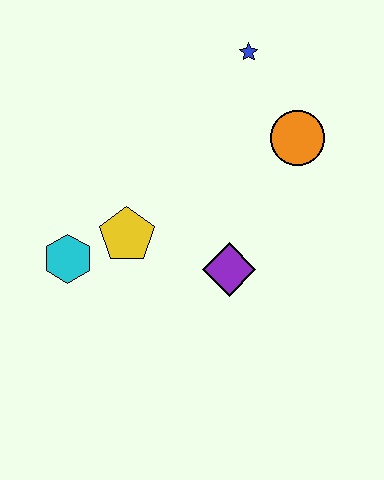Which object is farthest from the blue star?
The cyan hexagon is farthest from the blue star.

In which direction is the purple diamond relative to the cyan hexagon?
The purple diamond is to the right of the cyan hexagon.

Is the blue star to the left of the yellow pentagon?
No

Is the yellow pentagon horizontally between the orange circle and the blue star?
No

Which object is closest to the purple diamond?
The yellow pentagon is closest to the purple diamond.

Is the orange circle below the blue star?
Yes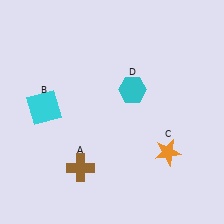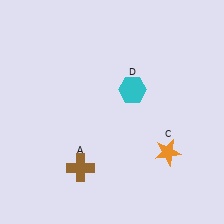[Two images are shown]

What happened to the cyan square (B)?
The cyan square (B) was removed in Image 2. It was in the top-left area of Image 1.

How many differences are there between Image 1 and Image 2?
There is 1 difference between the two images.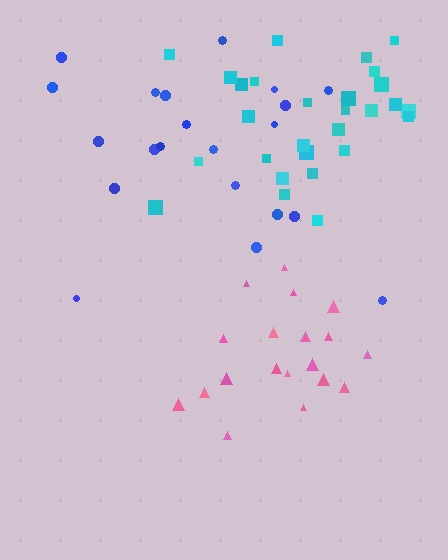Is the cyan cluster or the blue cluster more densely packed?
Cyan.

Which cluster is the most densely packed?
Pink.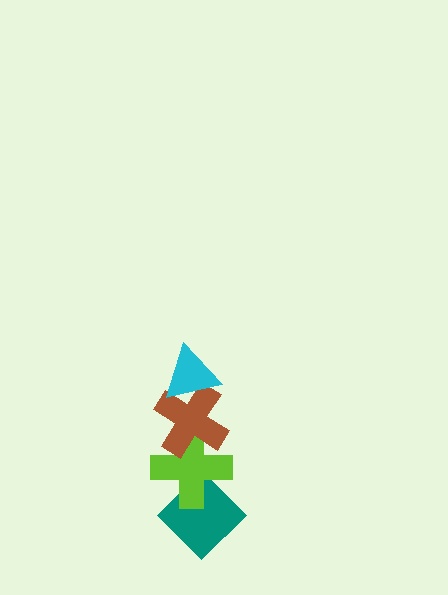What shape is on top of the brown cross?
The cyan triangle is on top of the brown cross.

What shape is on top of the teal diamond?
The lime cross is on top of the teal diamond.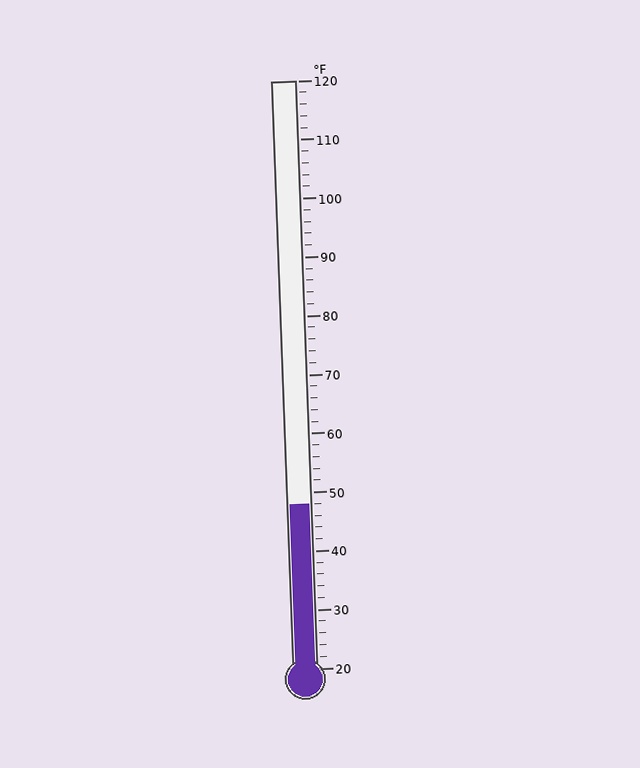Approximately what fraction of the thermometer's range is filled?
The thermometer is filled to approximately 30% of its range.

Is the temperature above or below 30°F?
The temperature is above 30°F.